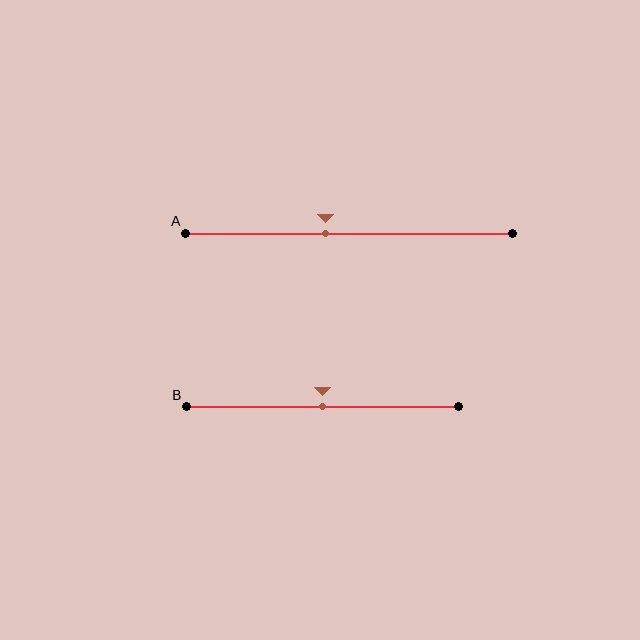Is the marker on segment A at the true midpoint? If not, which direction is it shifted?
No, the marker on segment A is shifted to the left by about 7% of the segment length.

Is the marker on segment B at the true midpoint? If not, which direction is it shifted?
Yes, the marker on segment B is at the true midpoint.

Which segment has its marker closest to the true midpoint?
Segment B has its marker closest to the true midpoint.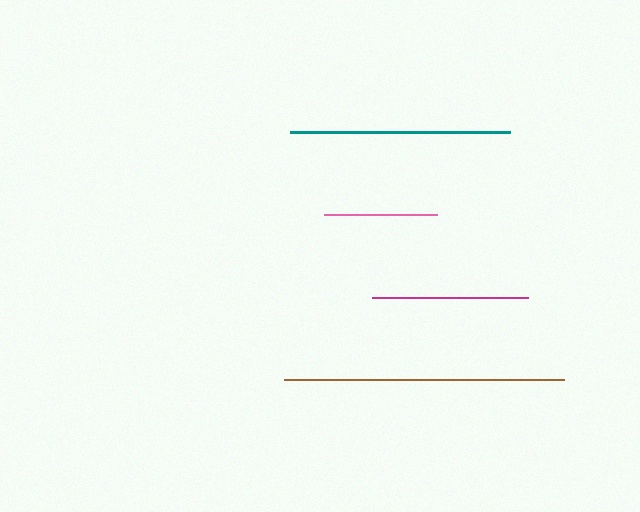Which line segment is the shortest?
The pink line is the shortest at approximately 112 pixels.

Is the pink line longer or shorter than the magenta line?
The magenta line is longer than the pink line.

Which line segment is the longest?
The brown line is the longest at approximately 280 pixels.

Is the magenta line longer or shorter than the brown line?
The brown line is longer than the magenta line.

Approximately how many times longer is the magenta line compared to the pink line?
The magenta line is approximately 1.4 times the length of the pink line.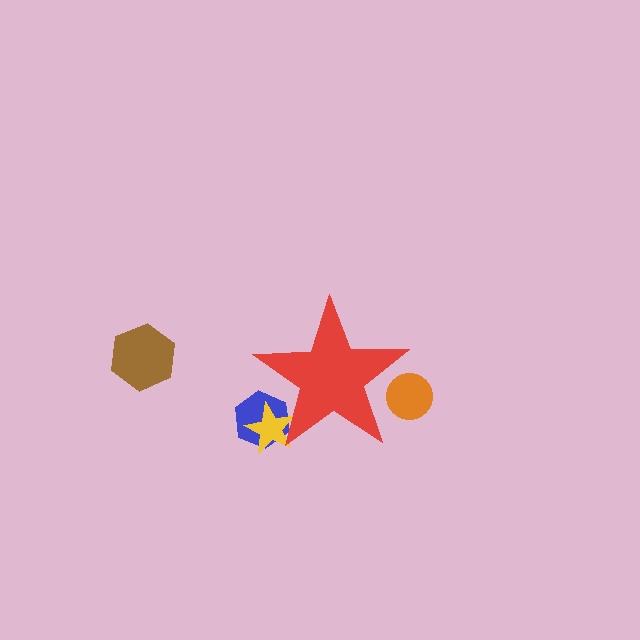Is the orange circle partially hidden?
Yes, the orange circle is partially hidden behind the red star.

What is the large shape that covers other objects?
A red star.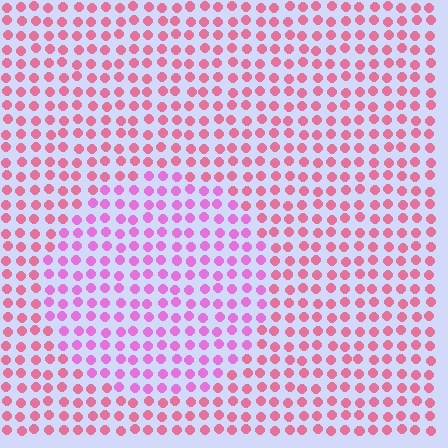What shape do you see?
I see a circle.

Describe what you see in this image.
The image is filled with small pink elements in a uniform arrangement. A circle-shaped region is visible where the elements are tinted to a slightly different hue, forming a subtle color boundary.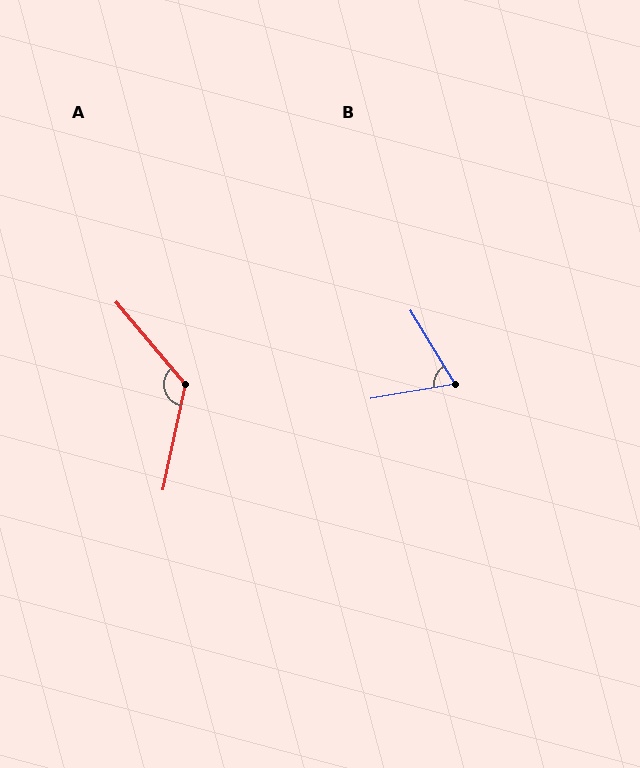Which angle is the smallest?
B, at approximately 69 degrees.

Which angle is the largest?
A, at approximately 128 degrees.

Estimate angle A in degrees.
Approximately 128 degrees.